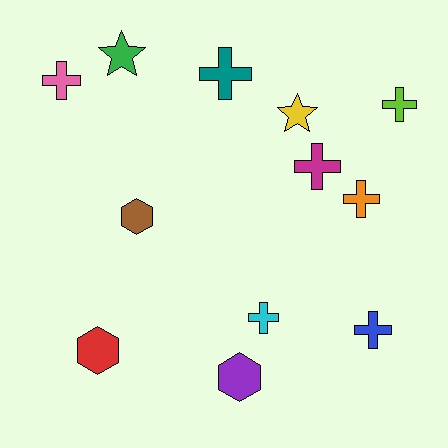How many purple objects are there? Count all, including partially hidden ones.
There is 1 purple object.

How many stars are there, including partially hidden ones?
There are 2 stars.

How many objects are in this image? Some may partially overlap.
There are 12 objects.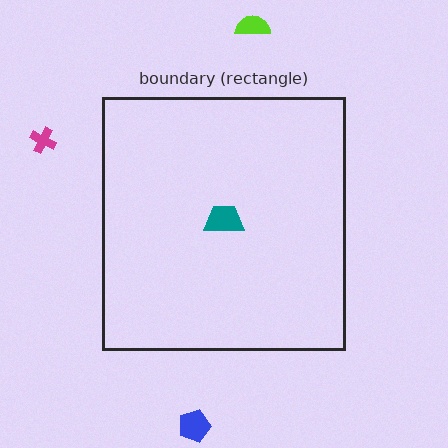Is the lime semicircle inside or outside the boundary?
Outside.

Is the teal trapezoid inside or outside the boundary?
Inside.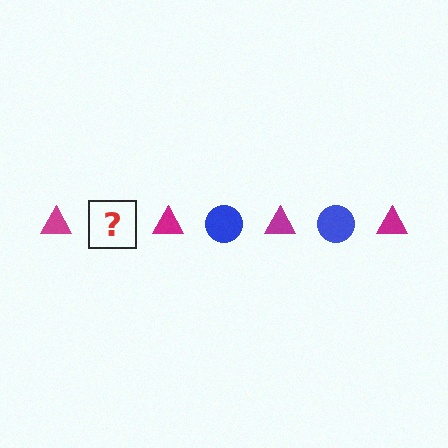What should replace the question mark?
The question mark should be replaced with a blue circle.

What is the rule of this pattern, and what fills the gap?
The rule is that the pattern alternates between magenta triangle and blue circle. The gap should be filled with a blue circle.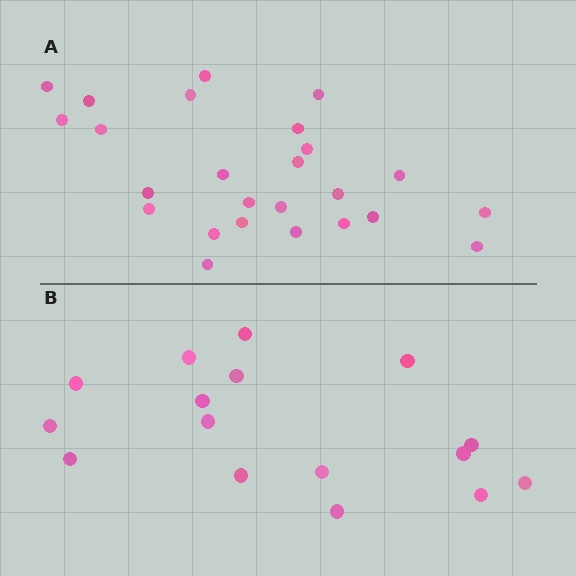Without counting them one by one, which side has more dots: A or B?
Region A (the top region) has more dots.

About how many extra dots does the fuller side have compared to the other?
Region A has roughly 8 or so more dots than region B.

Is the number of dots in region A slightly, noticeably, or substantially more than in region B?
Region A has substantially more. The ratio is roughly 1.6 to 1.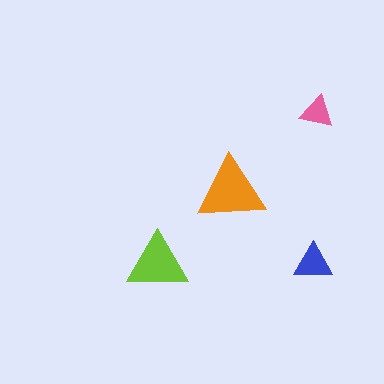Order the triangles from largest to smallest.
the orange one, the lime one, the blue one, the pink one.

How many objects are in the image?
There are 4 objects in the image.